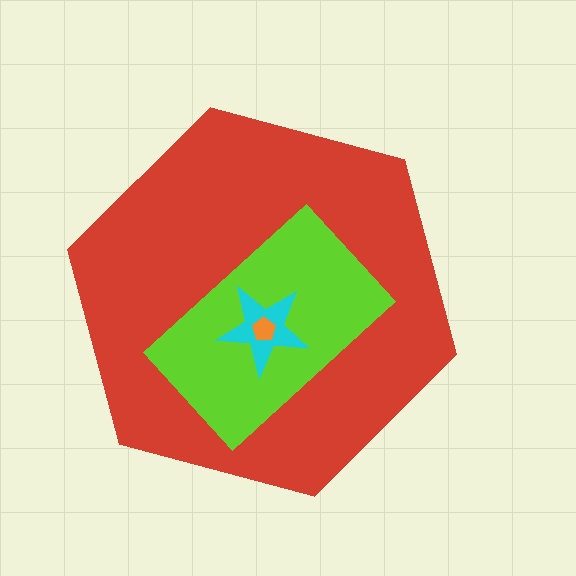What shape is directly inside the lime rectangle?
The cyan star.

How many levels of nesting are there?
4.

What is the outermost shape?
The red hexagon.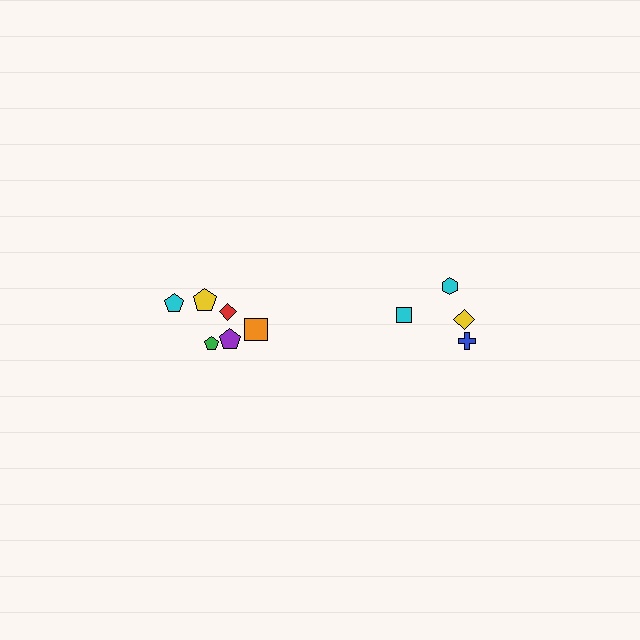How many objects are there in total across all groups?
There are 10 objects.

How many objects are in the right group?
There are 4 objects.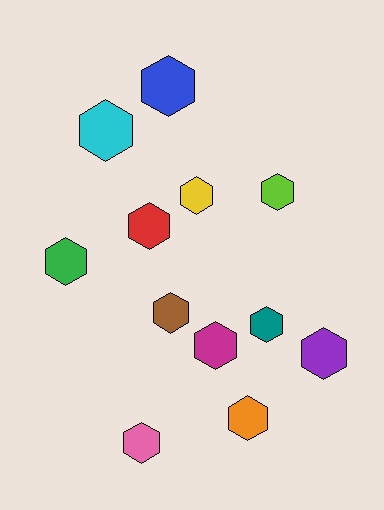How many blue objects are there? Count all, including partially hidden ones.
There is 1 blue object.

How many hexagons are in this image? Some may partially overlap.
There are 12 hexagons.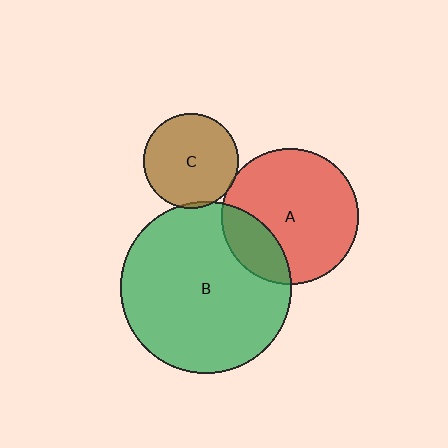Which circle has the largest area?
Circle B (green).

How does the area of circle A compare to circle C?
Approximately 2.1 times.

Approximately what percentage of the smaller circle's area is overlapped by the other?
Approximately 5%.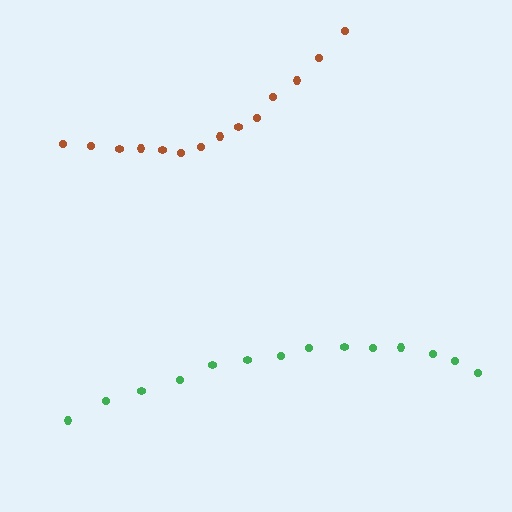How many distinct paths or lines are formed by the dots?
There are 2 distinct paths.